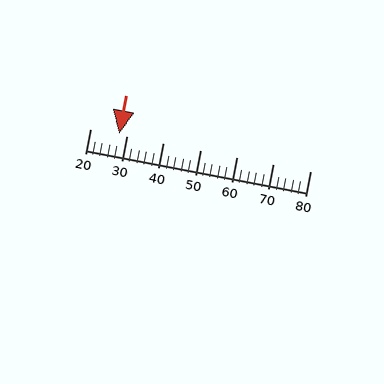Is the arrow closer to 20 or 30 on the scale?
The arrow is closer to 30.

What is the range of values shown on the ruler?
The ruler shows values from 20 to 80.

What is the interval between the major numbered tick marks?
The major tick marks are spaced 10 units apart.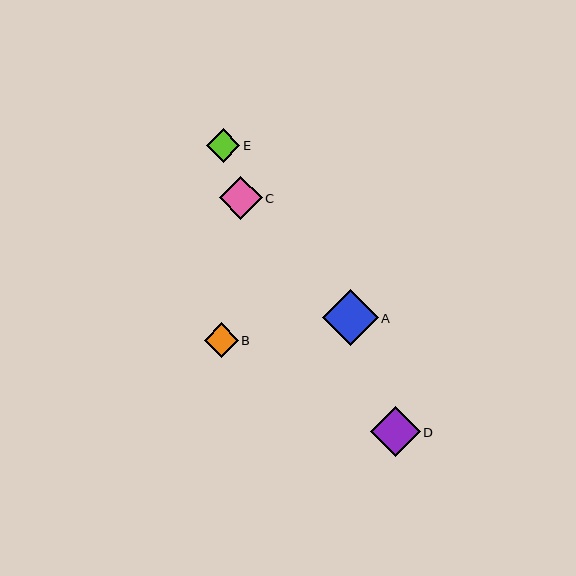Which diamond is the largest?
Diamond A is the largest with a size of approximately 56 pixels.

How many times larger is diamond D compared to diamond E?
Diamond D is approximately 1.5 times the size of diamond E.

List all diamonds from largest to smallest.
From largest to smallest: A, D, C, B, E.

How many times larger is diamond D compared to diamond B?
Diamond D is approximately 1.5 times the size of diamond B.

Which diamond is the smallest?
Diamond E is the smallest with a size of approximately 33 pixels.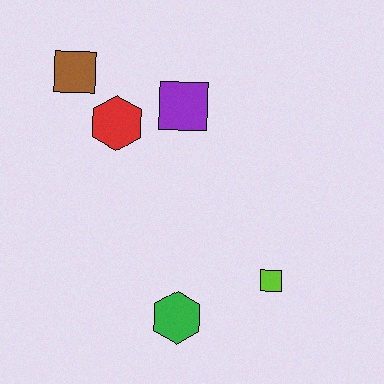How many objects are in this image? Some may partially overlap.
There are 5 objects.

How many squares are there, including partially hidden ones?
There are 3 squares.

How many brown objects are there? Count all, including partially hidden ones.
There is 1 brown object.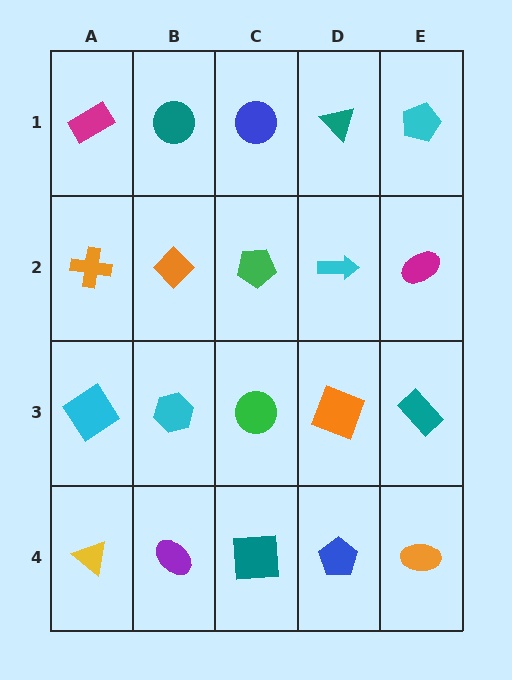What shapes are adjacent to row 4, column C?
A green circle (row 3, column C), a purple ellipse (row 4, column B), a blue pentagon (row 4, column D).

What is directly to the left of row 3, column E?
An orange square.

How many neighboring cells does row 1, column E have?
2.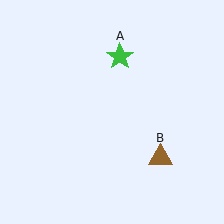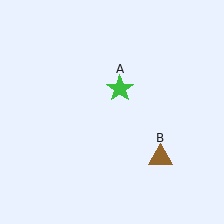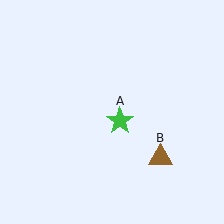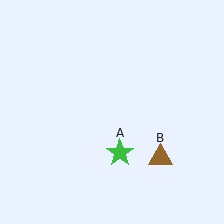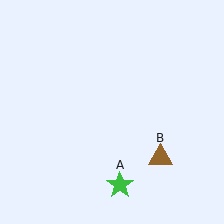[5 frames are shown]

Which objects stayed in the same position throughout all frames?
Brown triangle (object B) remained stationary.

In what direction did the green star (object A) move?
The green star (object A) moved down.